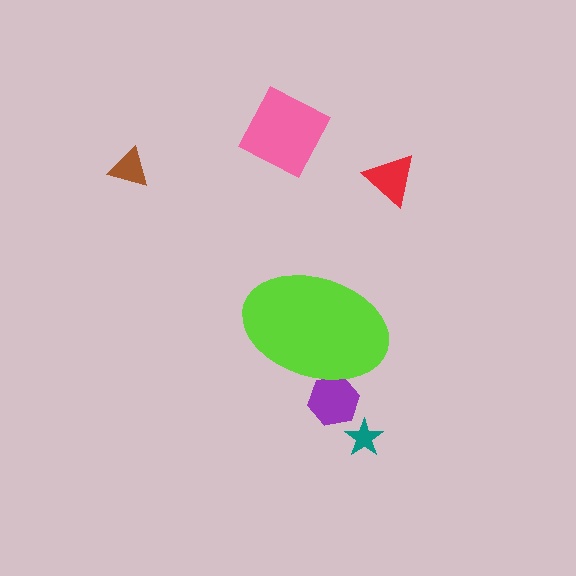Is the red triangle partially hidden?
No, the red triangle is fully visible.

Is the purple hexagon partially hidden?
Yes, the purple hexagon is partially hidden behind the lime ellipse.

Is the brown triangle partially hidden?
No, the brown triangle is fully visible.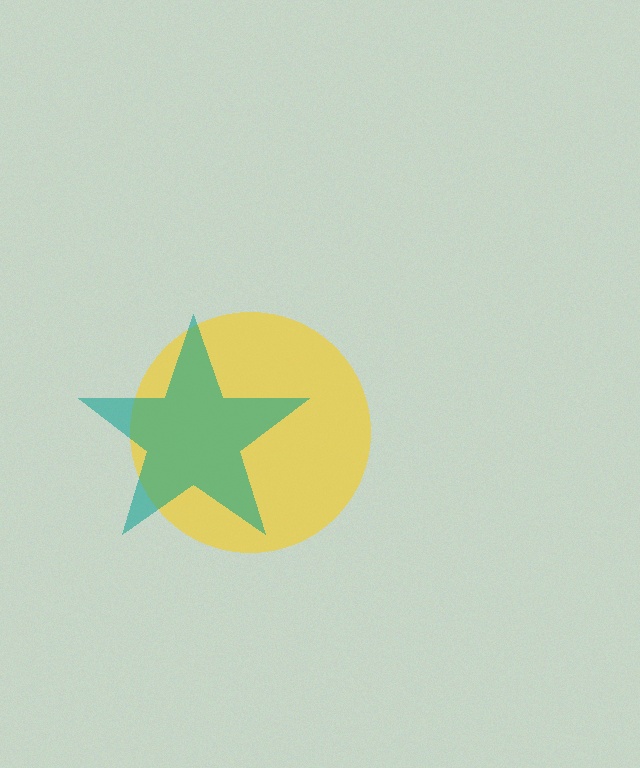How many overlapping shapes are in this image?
There are 2 overlapping shapes in the image.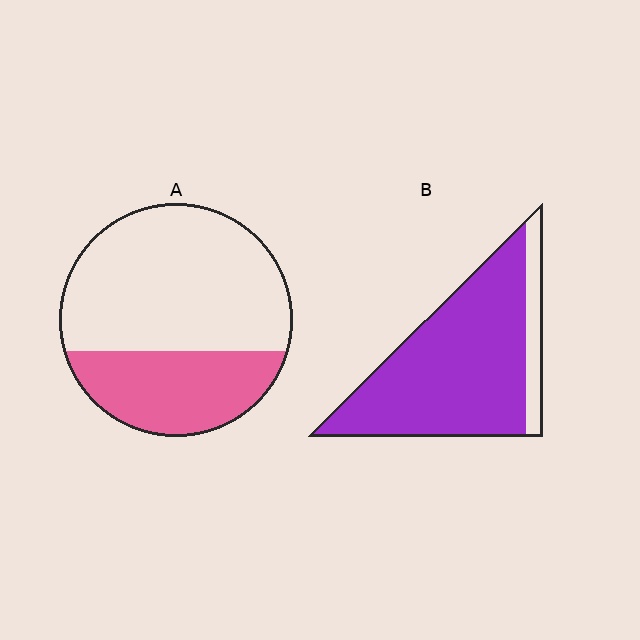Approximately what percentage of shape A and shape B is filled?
A is approximately 35% and B is approximately 85%.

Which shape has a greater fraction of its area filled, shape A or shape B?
Shape B.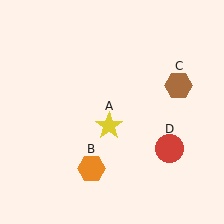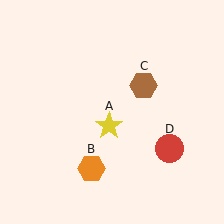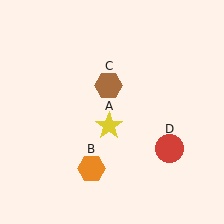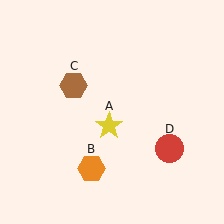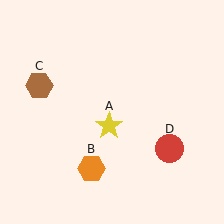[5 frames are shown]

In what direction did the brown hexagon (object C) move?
The brown hexagon (object C) moved left.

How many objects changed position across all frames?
1 object changed position: brown hexagon (object C).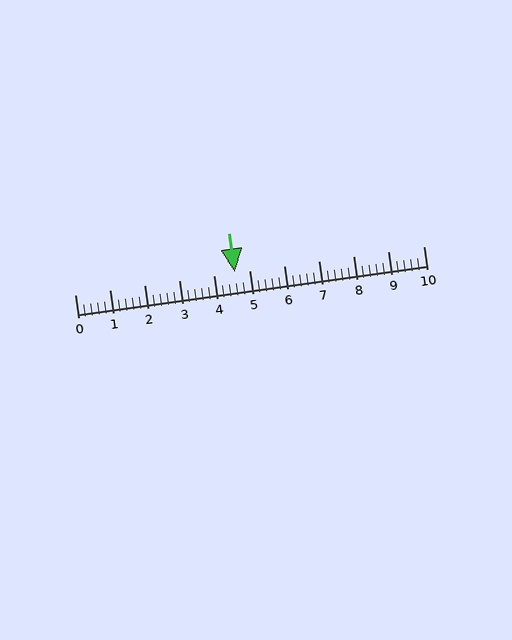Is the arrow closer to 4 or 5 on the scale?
The arrow is closer to 5.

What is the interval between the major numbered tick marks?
The major tick marks are spaced 1 units apart.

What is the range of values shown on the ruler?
The ruler shows values from 0 to 10.